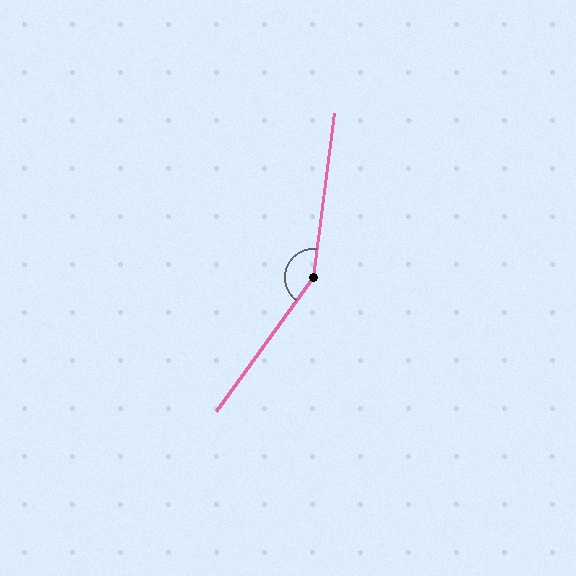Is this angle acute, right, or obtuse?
It is obtuse.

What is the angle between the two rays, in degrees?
Approximately 151 degrees.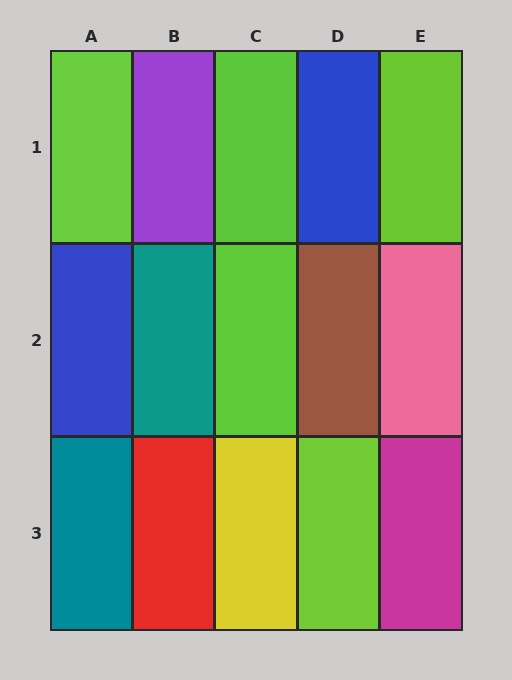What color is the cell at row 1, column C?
Lime.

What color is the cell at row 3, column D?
Lime.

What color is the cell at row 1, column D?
Blue.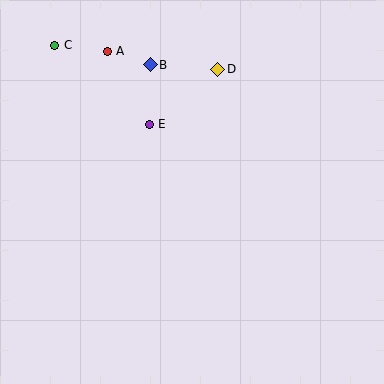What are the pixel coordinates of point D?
Point D is at (218, 69).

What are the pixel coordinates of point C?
Point C is at (55, 45).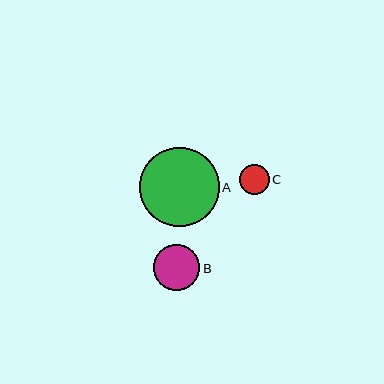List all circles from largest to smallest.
From largest to smallest: A, B, C.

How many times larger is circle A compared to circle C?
Circle A is approximately 2.6 times the size of circle C.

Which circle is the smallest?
Circle C is the smallest with a size of approximately 30 pixels.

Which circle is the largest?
Circle A is the largest with a size of approximately 79 pixels.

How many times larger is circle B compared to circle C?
Circle B is approximately 1.5 times the size of circle C.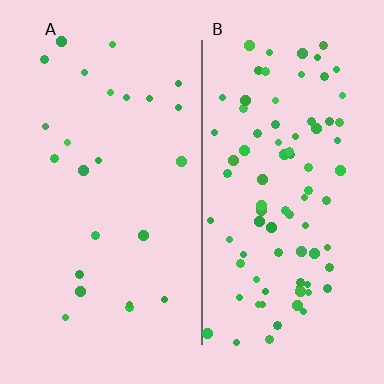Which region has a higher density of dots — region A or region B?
B (the right).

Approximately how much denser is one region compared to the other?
Approximately 3.5× — region B over region A.